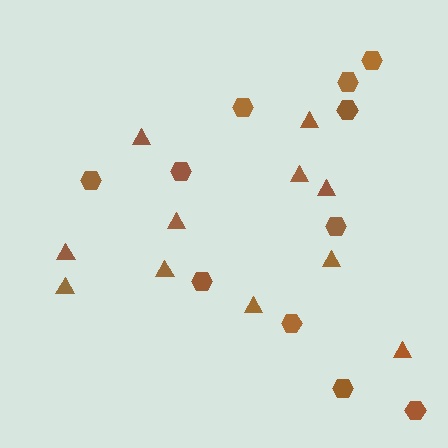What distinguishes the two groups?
There are 2 groups: one group of triangles (11) and one group of hexagons (11).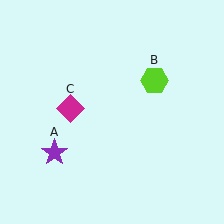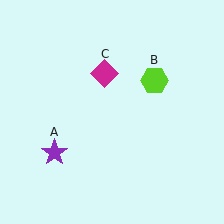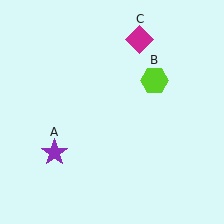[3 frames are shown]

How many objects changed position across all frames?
1 object changed position: magenta diamond (object C).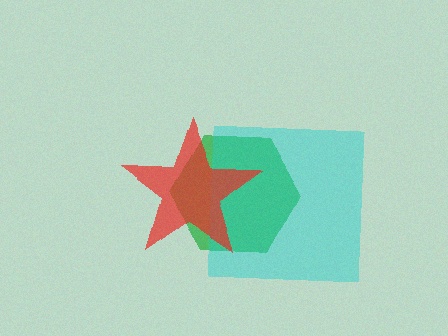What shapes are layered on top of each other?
The layered shapes are: a green hexagon, a cyan square, a red star.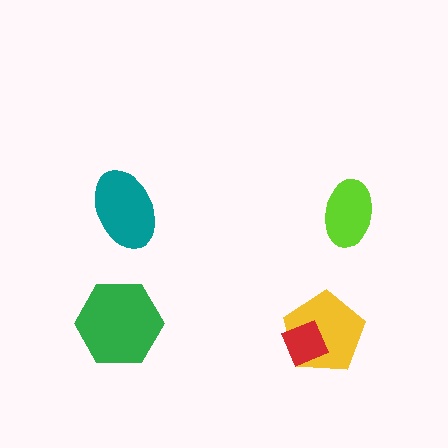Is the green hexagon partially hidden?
No, no other shape covers it.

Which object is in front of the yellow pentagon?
The red diamond is in front of the yellow pentagon.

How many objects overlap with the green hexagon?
0 objects overlap with the green hexagon.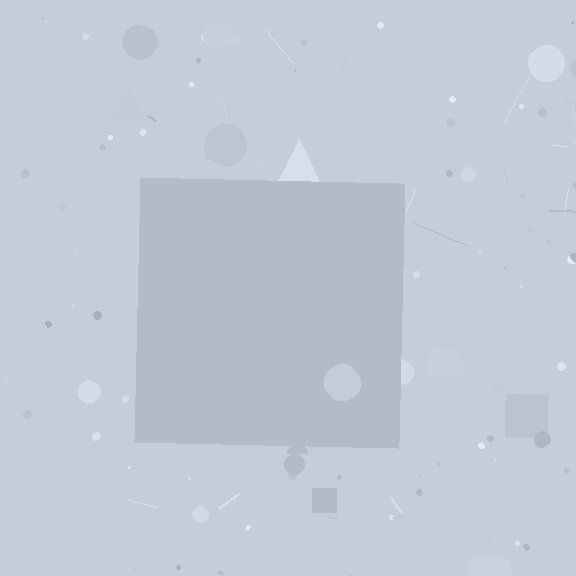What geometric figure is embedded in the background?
A square is embedded in the background.